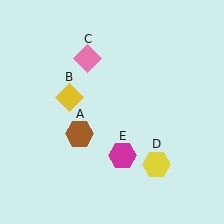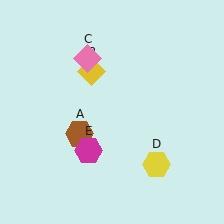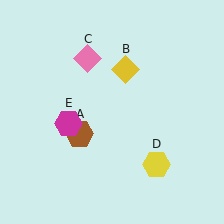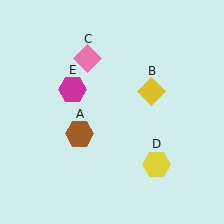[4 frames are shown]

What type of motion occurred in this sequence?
The yellow diamond (object B), magenta hexagon (object E) rotated clockwise around the center of the scene.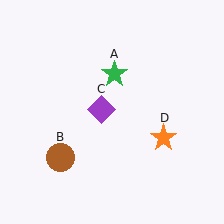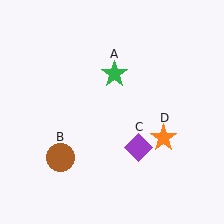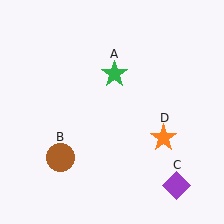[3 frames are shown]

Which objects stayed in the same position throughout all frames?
Green star (object A) and brown circle (object B) and orange star (object D) remained stationary.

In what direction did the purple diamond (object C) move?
The purple diamond (object C) moved down and to the right.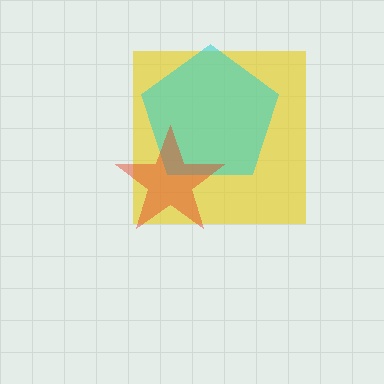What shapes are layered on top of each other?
The layered shapes are: a yellow square, a cyan pentagon, a red star.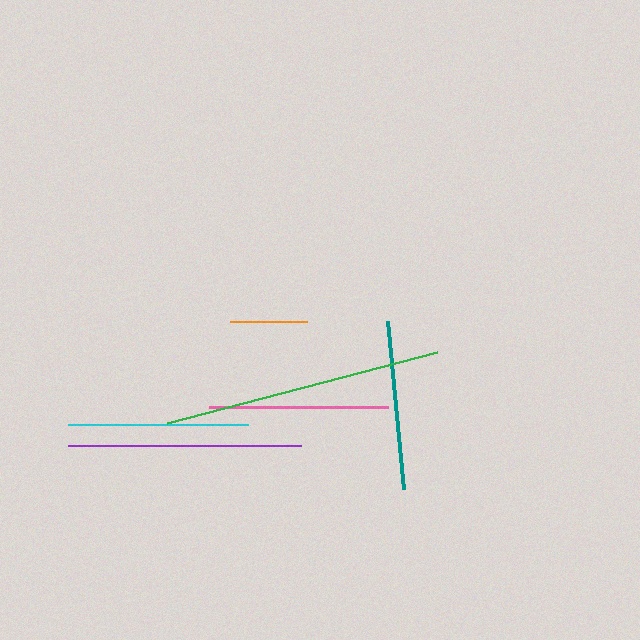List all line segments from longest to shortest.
From longest to shortest: green, purple, cyan, pink, teal, orange.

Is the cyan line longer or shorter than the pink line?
The cyan line is longer than the pink line.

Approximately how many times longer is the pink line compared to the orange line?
The pink line is approximately 2.3 times the length of the orange line.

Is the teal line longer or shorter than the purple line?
The purple line is longer than the teal line.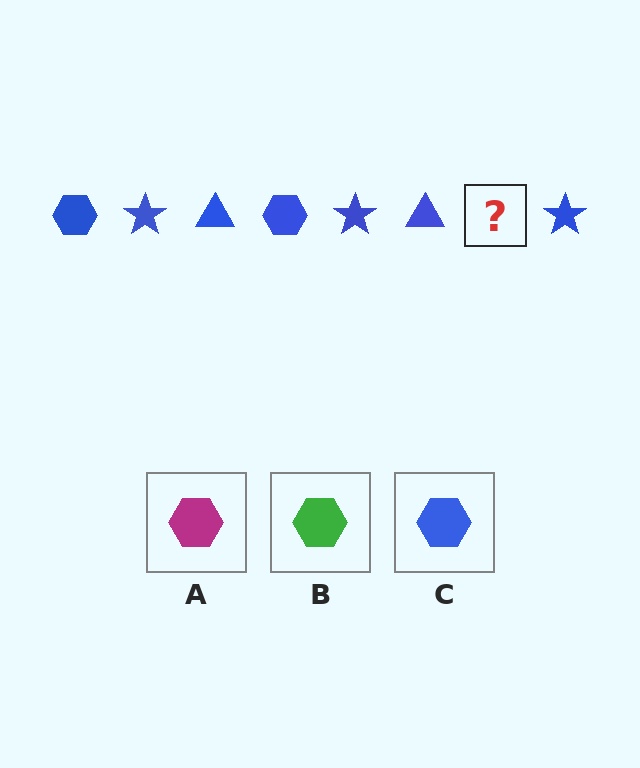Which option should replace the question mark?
Option C.